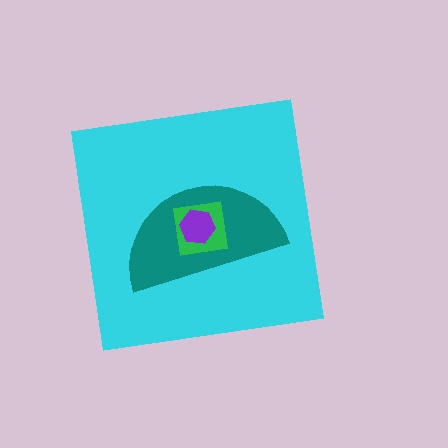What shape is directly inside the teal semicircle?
The green square.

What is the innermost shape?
The purple hexagon.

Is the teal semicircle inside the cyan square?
Yes.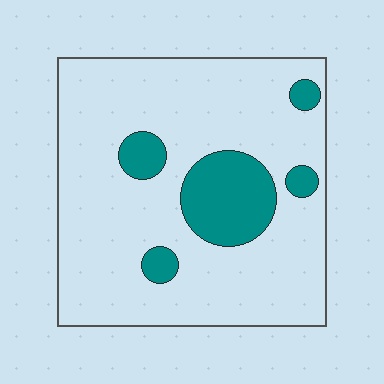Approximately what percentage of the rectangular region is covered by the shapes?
Approximately 15%.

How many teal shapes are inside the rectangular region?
5.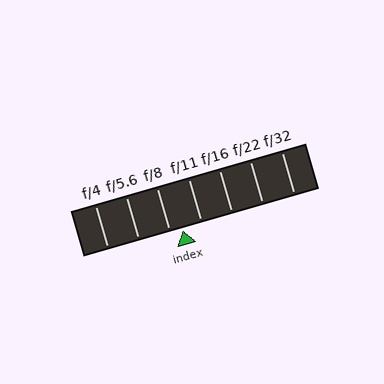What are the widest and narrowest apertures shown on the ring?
The widest aperture shown is f/4 and the narrowest is f/32.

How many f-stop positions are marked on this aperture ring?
There are 7 f-stop positions marked.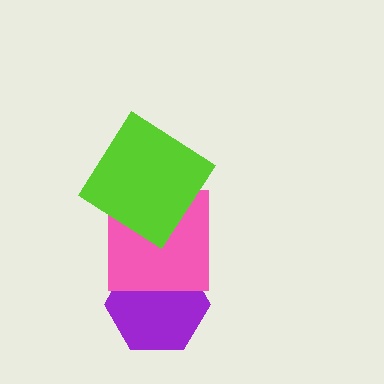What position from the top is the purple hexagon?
The purple hexagon is 3rd from the top.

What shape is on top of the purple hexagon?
The pink square is on top of the purple hexagon.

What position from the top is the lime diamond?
The lime diamond is 1st from the top.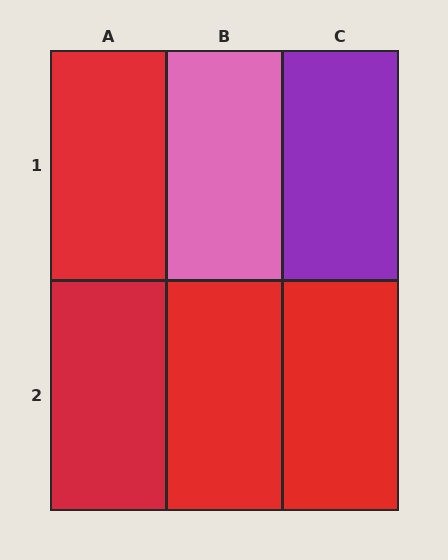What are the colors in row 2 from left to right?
Red, red, red.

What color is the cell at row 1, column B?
Pink.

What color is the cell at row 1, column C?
Purple.